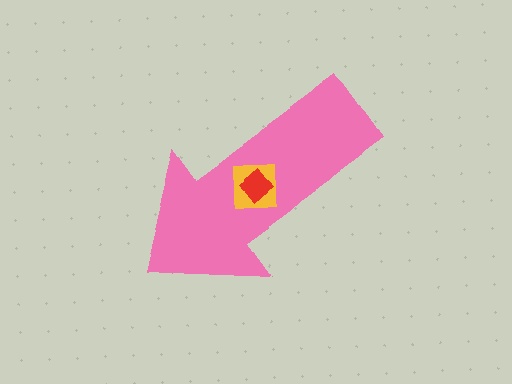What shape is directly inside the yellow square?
The red diamond.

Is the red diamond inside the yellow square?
Yes.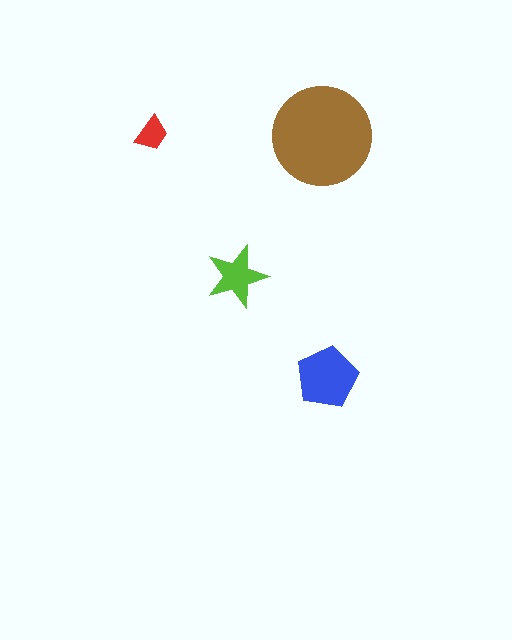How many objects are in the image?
There are 4 objects in the image.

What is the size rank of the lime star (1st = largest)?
3rd.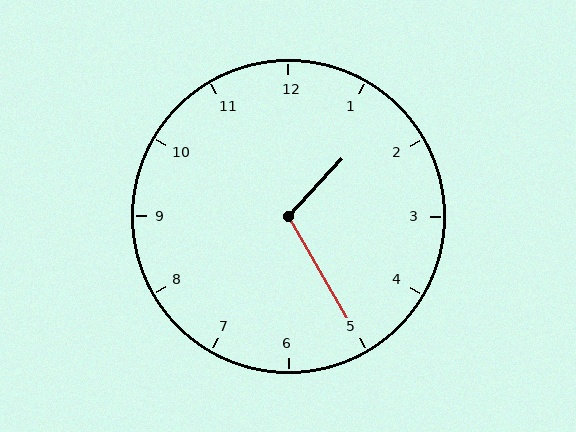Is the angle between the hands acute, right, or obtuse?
It is obtuse.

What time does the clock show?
1:25.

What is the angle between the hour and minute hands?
Approximately 108 degrees.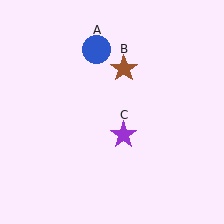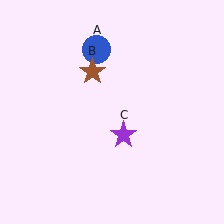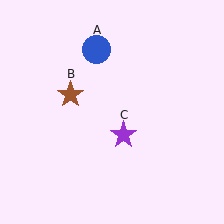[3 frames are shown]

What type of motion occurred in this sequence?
The brown star (object B) rotated counterclockwise around the center of the scene.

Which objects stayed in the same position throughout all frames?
Blue circle (object A) and purple star (object C) remained stationary.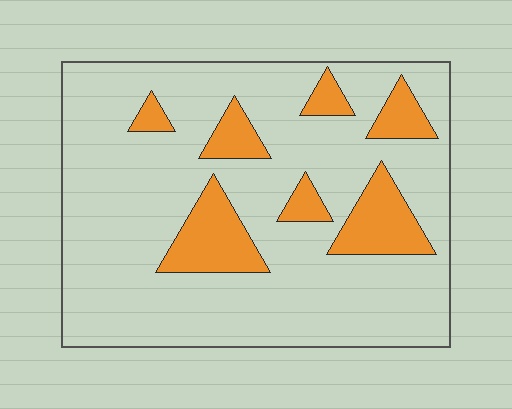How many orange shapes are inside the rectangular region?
7.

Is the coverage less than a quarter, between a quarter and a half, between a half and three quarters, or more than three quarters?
Less than a quarter.